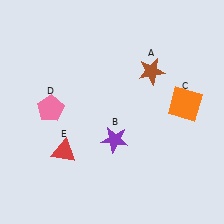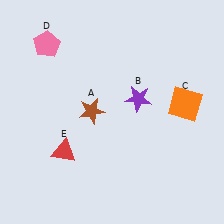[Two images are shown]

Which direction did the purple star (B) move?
The purple star (B) moved up.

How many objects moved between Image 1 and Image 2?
3 objects moved between the two images.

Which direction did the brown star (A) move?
The brown star (A) moved left.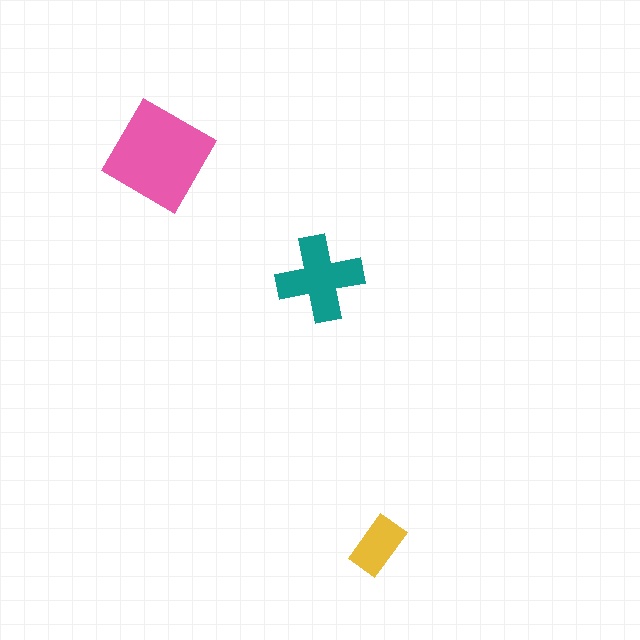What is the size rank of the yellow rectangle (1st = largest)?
3rd.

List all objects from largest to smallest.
The pink diamond, the teal cross, the yellow rectangle.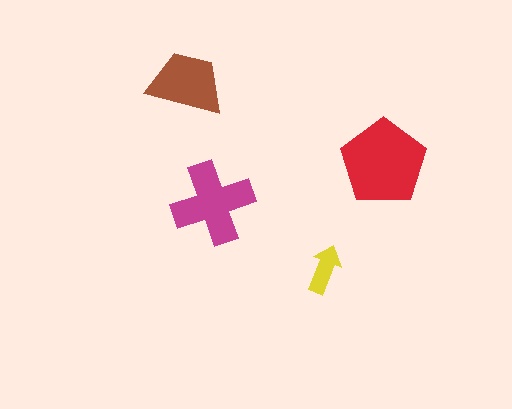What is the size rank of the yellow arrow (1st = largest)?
4th.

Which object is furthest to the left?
The brown trapezoid is leftmost.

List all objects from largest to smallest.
The red pentagon, the magenta cross, the brown trapezoid, the yellow arrow.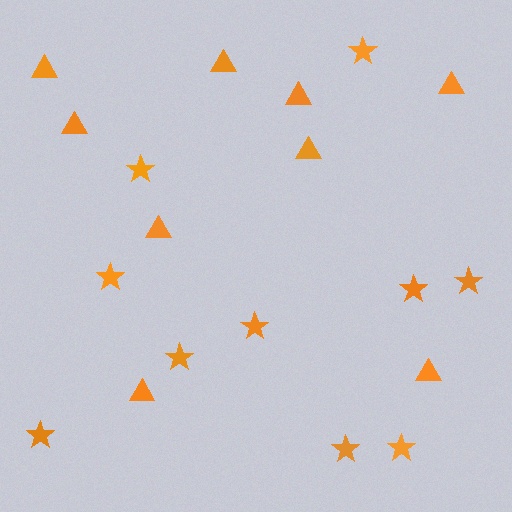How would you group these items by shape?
There are 2 groups: one group of triangles (9) and one group of stars (10).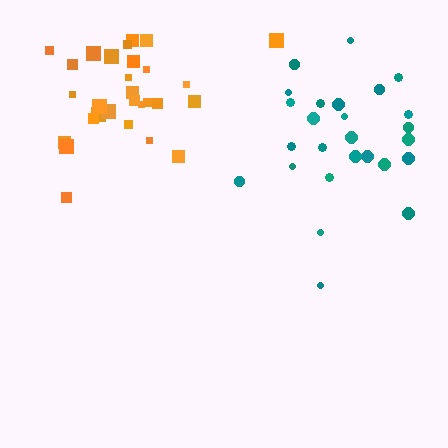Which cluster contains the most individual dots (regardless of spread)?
Orange (30).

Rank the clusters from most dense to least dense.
orange, teal.